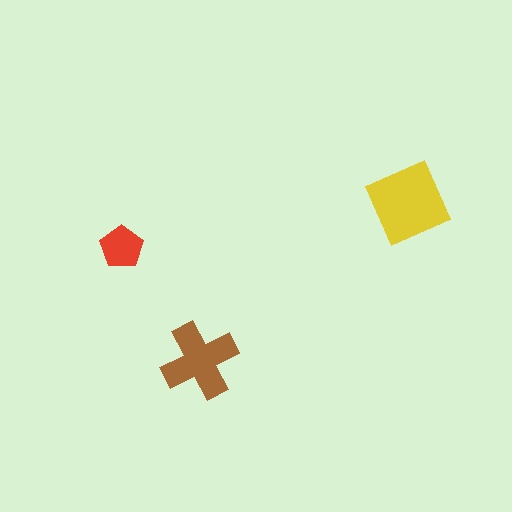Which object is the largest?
The yellow diamond.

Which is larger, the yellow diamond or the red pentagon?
The yellow diamond.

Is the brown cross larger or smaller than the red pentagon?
Larger.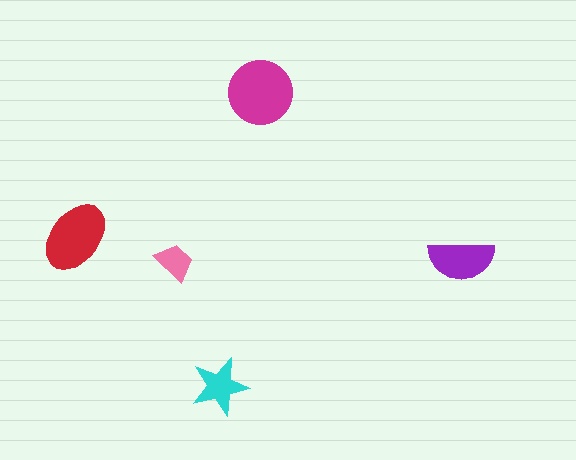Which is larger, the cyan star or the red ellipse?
The red ellipse.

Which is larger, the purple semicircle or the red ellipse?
The red ellipse.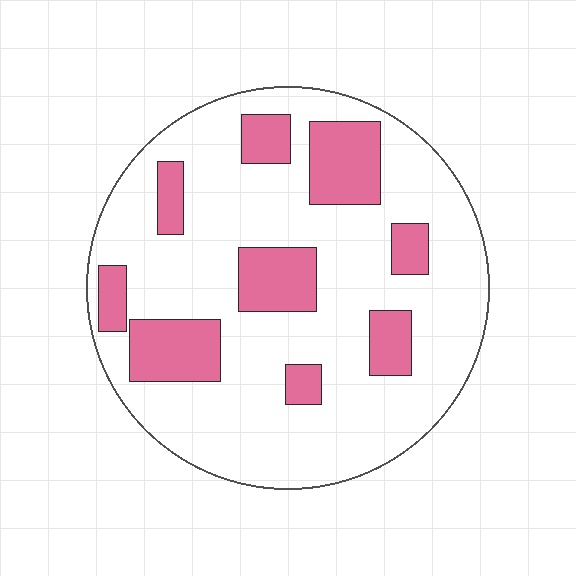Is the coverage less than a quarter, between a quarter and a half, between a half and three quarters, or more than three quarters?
Less than a quarter.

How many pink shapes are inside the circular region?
9.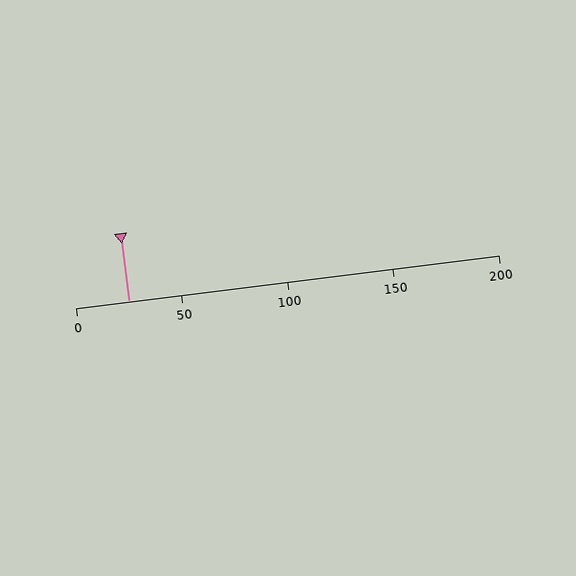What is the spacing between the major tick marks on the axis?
The major ticks are spaced 50 apart.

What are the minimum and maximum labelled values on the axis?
The axis runs from 0 to 200.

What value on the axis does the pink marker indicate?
The marker indicates approximately 25.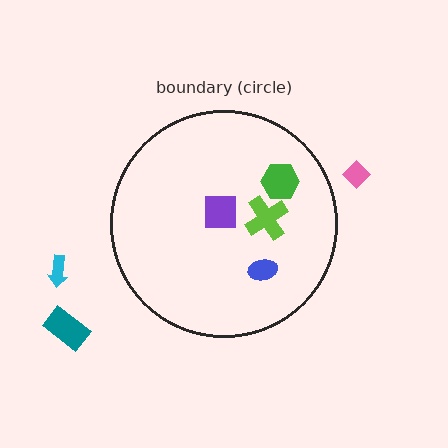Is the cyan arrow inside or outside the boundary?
Outside.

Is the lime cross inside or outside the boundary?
Inside.